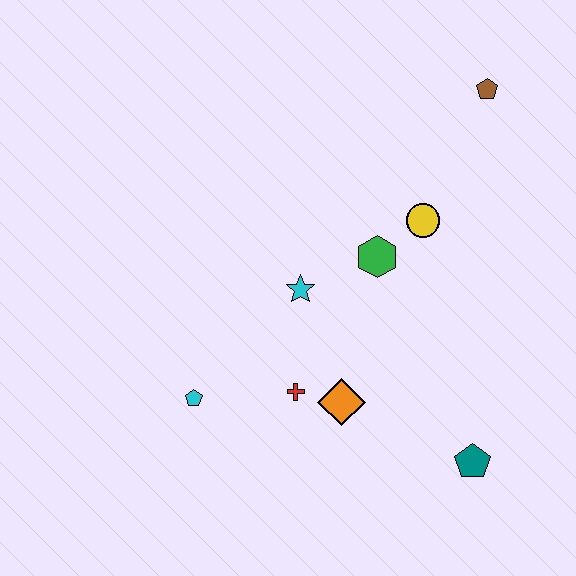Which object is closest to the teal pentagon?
The orange diamond is closest to the teal pentagon.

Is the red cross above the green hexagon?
No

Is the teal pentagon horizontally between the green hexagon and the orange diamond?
No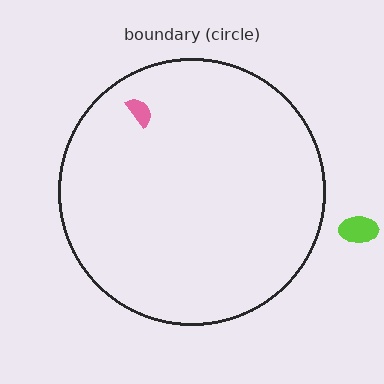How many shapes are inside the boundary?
1 inside, 1 outside.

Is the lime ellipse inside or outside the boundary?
Outside.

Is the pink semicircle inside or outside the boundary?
Inside.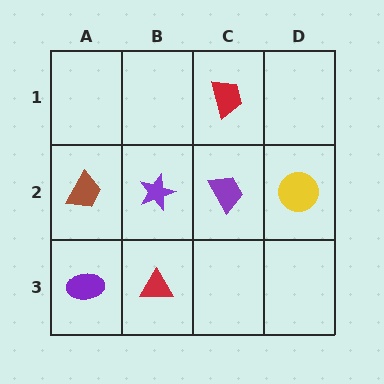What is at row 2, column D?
A yellow circle.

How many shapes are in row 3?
2 shapes.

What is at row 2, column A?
A brown trapezoid.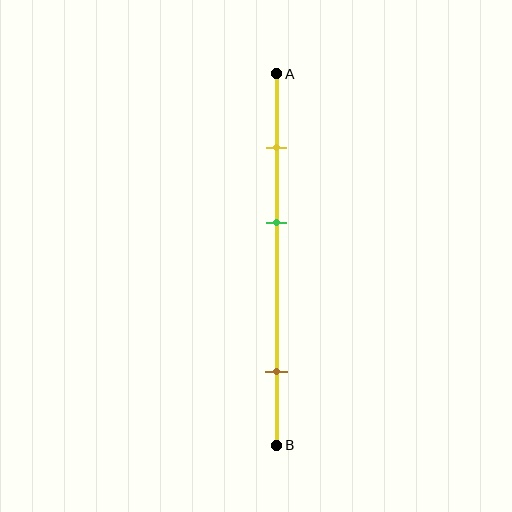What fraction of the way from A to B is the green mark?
The green mark is approximately 40% (0.4) of the way from A to B.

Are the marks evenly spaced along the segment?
No, the marks are not evenly spaced.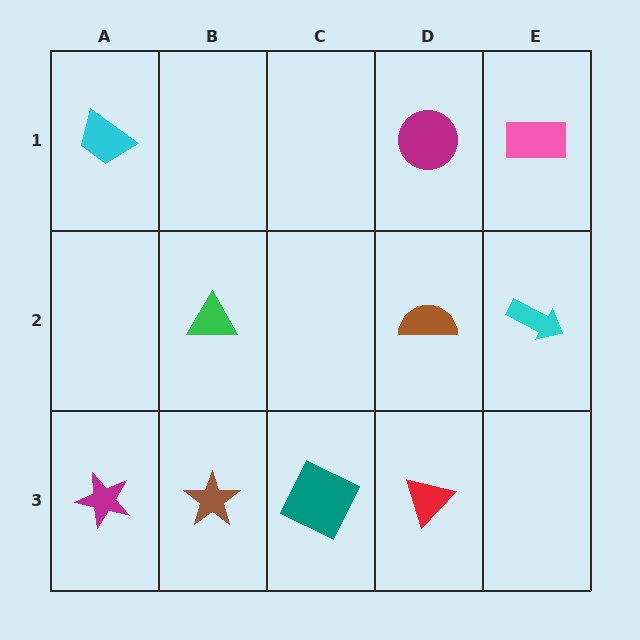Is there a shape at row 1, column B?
No, that cell is empty.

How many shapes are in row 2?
3 shapes.